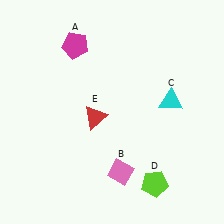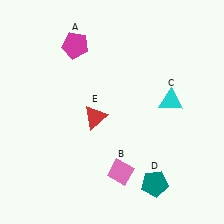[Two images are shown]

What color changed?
The pentagon (D) changed from lime in Image 1 to teal in Image 2.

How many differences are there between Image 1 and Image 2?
There is 1 difference between the two images.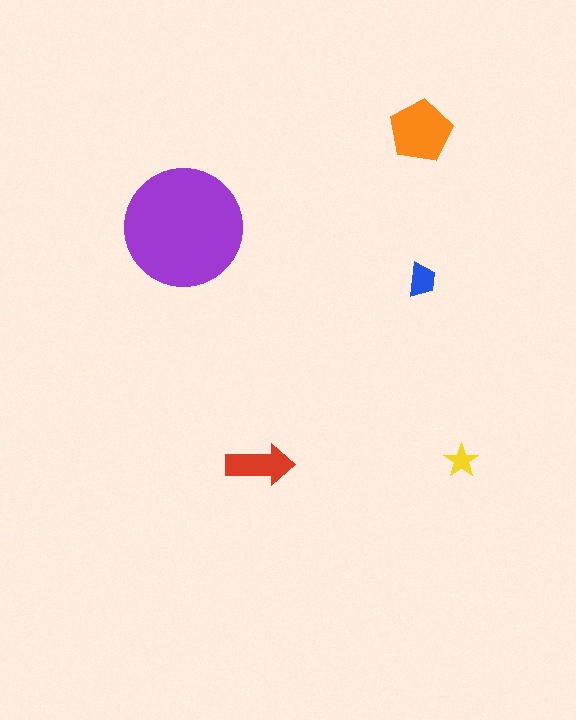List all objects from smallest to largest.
The yellow star, the blue trapezoid, the red arrow, the orange pentagon, the purple circle.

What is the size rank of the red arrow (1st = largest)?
3rd.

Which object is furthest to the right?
The yellow star is rightmost.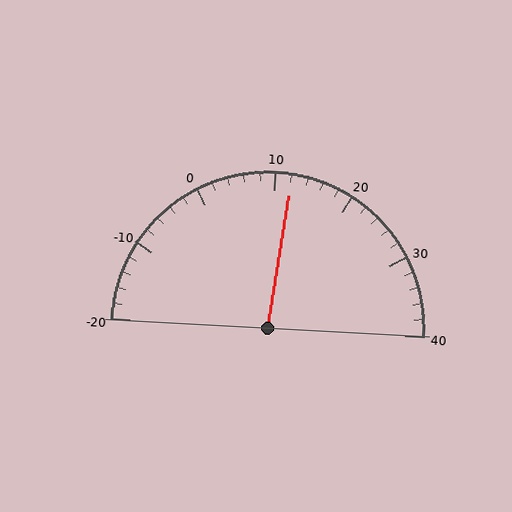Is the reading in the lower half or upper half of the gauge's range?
The reading is in the upper half of the range (-20 to 40).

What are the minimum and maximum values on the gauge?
The gauge ranges from -20 to 40.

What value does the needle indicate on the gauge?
The needle indicates approximately 12.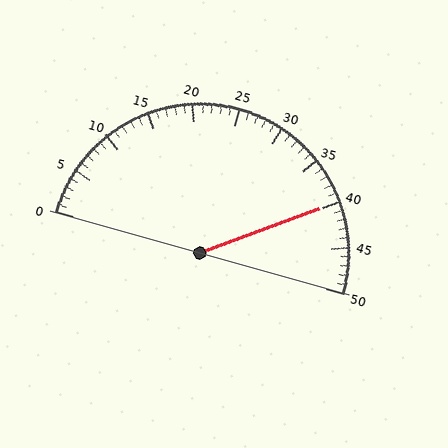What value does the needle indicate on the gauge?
The needle indicates approximately 40.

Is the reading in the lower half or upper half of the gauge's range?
The reading is in the upper half of the range (0 to 50).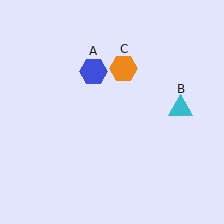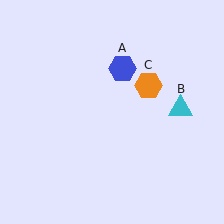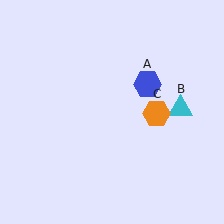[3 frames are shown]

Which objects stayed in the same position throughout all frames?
Cyan triangle (object B) remained stationary.